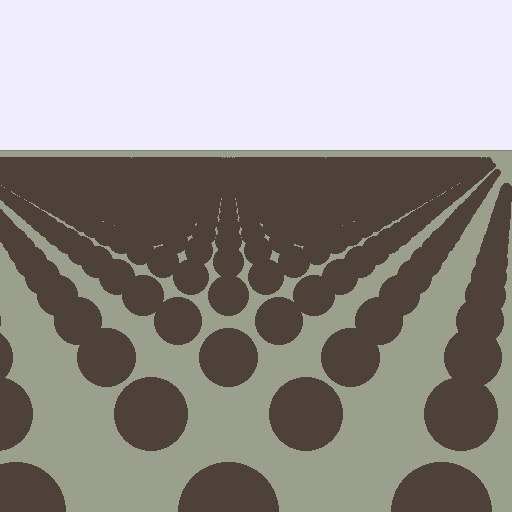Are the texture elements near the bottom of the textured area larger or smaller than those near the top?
Larger. Near the bottom, elements are closer to the viewer and appear at a bigger on-screen size.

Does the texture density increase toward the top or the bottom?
Density increases toward the top.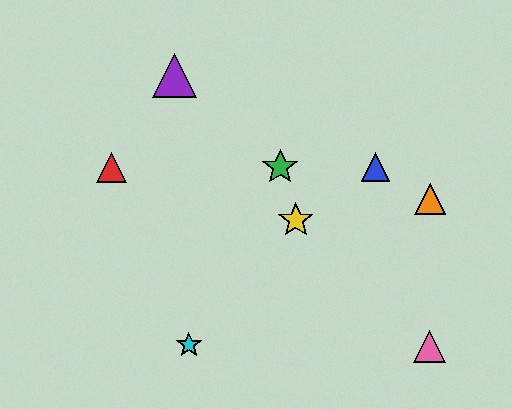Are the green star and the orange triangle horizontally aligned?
No, the green star is at y≈167 and the orange triangle is at y≈199.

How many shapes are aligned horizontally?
3 shapes (the red triangle, the blue triangle, the green star) are aligned horizontally.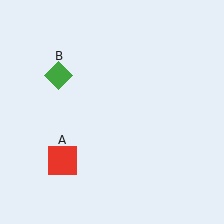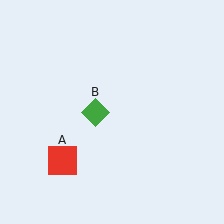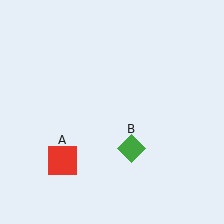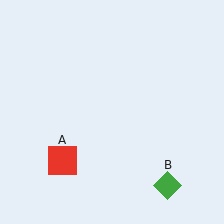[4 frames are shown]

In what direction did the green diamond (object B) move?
The green diamond (object B) moved down and to the right.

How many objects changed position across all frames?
1 object changed position: green diamond (object B).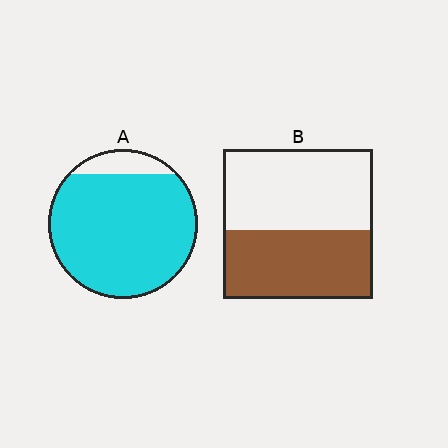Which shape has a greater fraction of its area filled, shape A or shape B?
Shape A.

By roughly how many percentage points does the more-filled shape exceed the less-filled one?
By roughly 45 percentage points (A over B).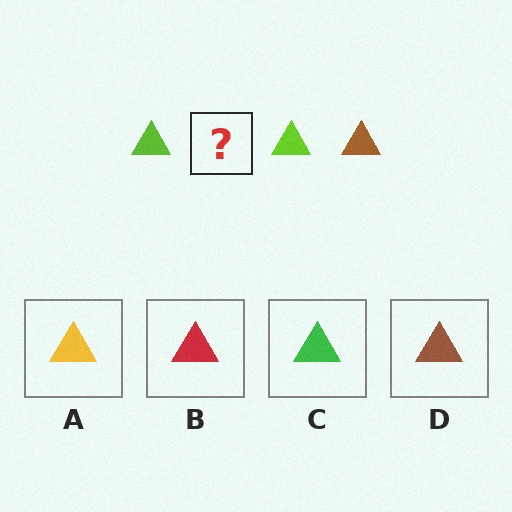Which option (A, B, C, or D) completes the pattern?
D.